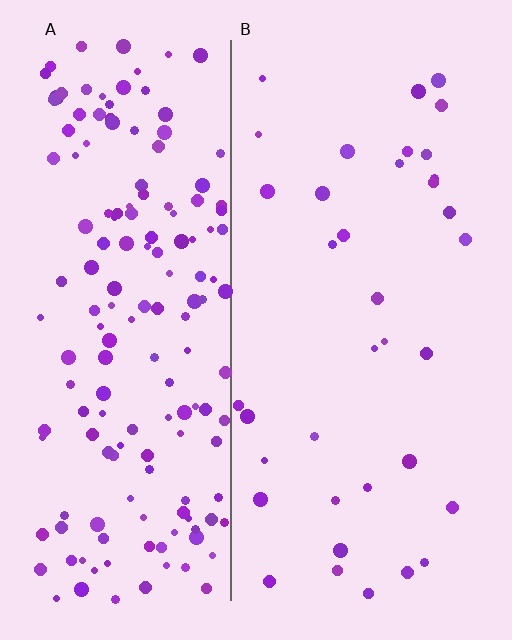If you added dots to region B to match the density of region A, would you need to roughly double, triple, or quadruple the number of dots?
Approximately quadruple.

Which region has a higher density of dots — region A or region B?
A (the left).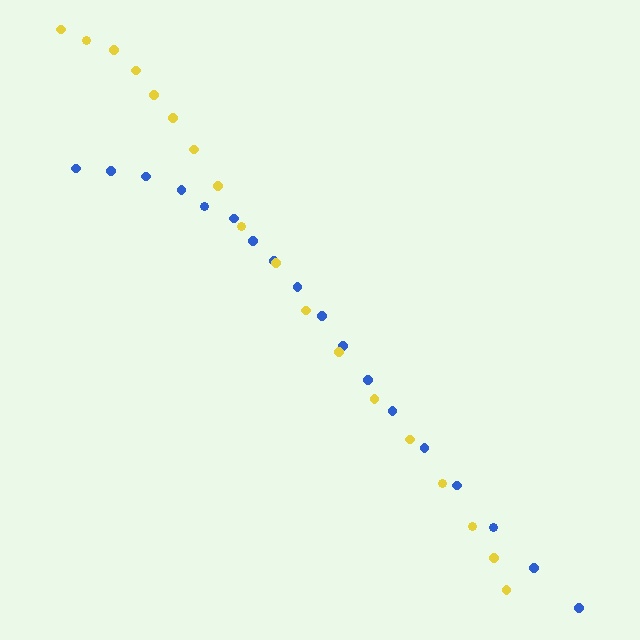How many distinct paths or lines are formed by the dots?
There are 2 distinct paths.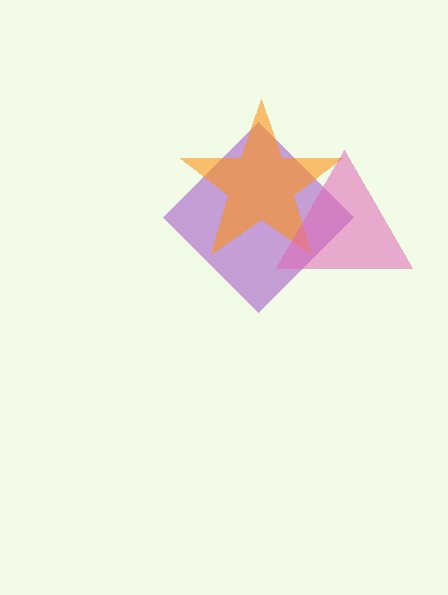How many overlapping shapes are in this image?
There are 3 overlapping shapes in the image.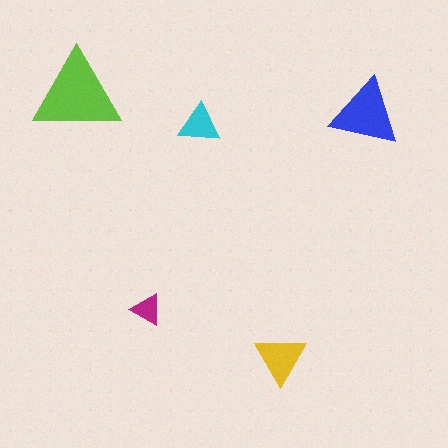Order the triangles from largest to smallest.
the lime one, the blue one, the yellow one, the cyan one, the magenta one.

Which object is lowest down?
The yellow triangle is bottommost.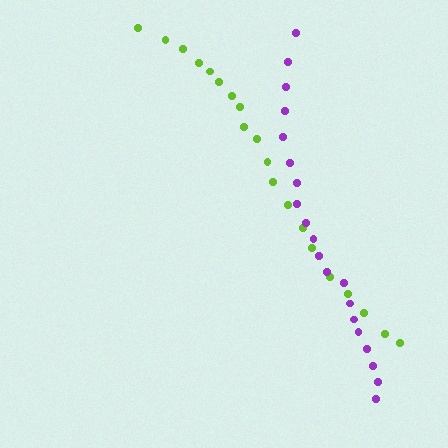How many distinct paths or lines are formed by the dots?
There are 2 distinct paths.